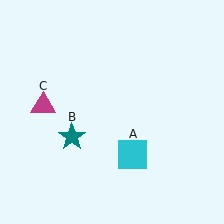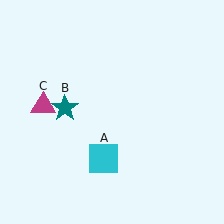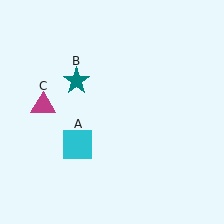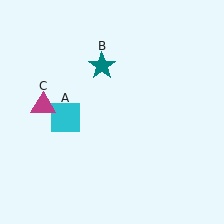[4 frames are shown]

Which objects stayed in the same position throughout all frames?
Magenta triangle (object C) remained stationary.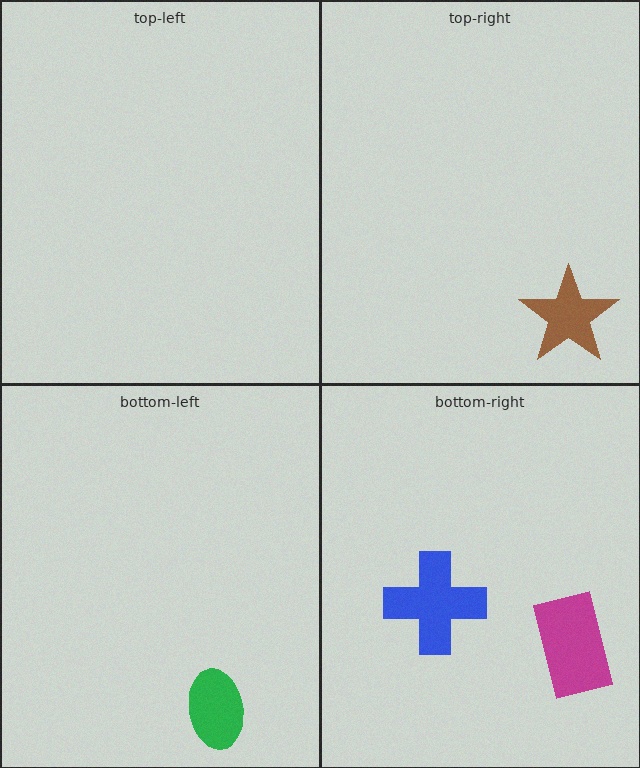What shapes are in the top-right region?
The brown star.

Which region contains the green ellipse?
The bottom-left region.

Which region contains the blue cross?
The bottom-right region.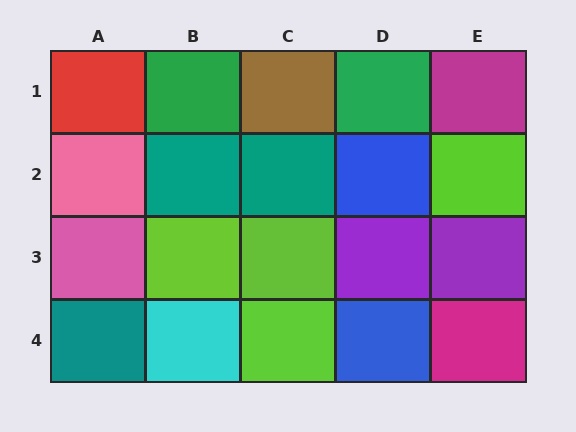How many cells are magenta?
2 cells are magenta.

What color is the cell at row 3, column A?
Pink.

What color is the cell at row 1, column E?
Magenta.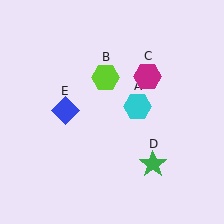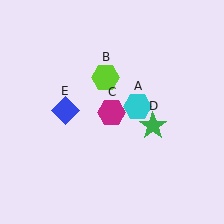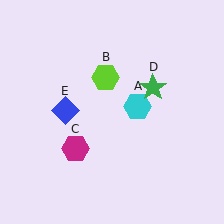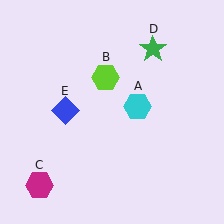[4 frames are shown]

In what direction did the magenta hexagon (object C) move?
The magenta hexagon (object C) moved down and to the left.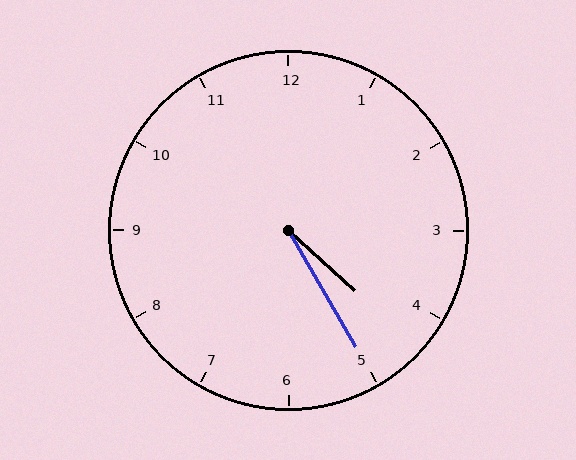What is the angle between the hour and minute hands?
Approximately 18 degrees.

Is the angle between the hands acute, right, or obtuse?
It is acute.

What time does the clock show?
4:25.